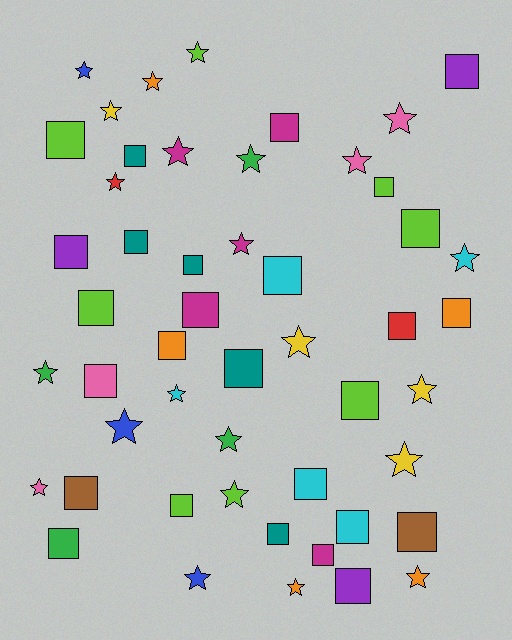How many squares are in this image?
There are 27 squares.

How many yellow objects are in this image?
There are 4 yellow objects.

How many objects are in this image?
There are 50 objects.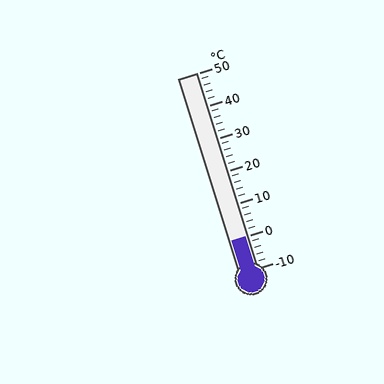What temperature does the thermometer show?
The thermometer shows approximately 0°C.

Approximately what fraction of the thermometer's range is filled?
The thermometer is filled to approximately 15% of its range.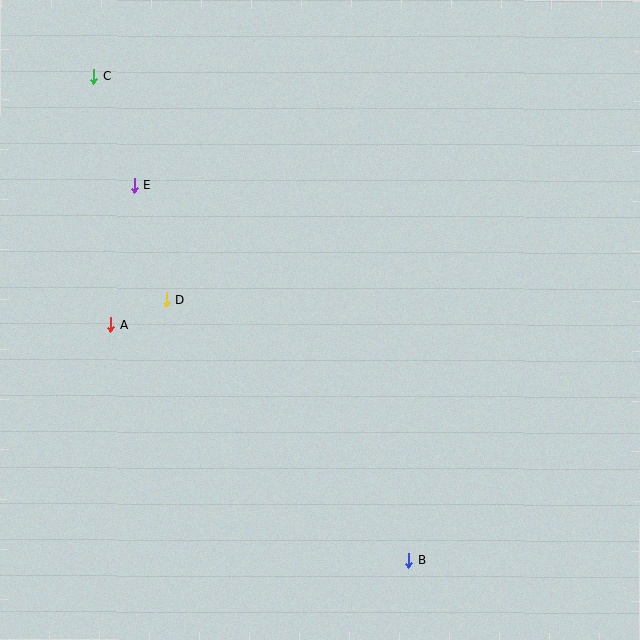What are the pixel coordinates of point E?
Point E is at (135, 185).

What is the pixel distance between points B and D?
The distance between B and D is 356 pixels.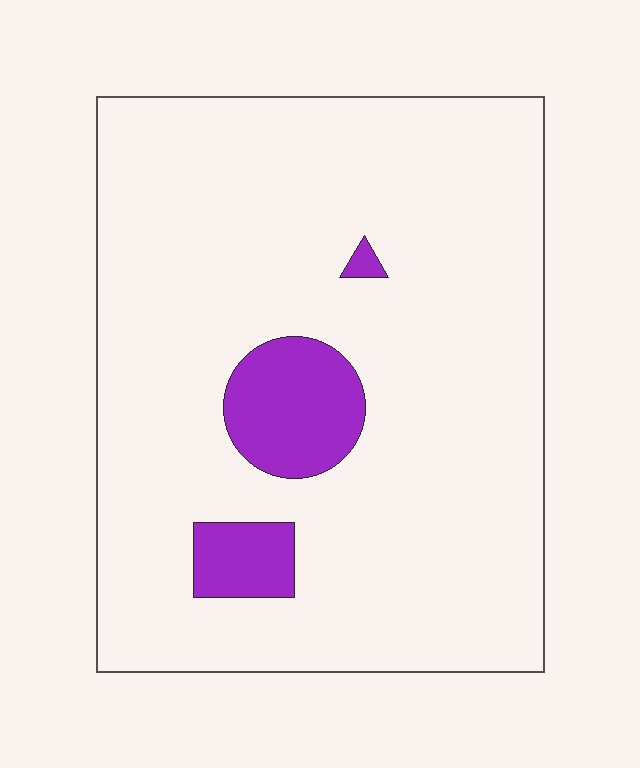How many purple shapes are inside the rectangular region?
3.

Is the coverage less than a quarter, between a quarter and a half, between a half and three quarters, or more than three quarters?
Less than a quarter.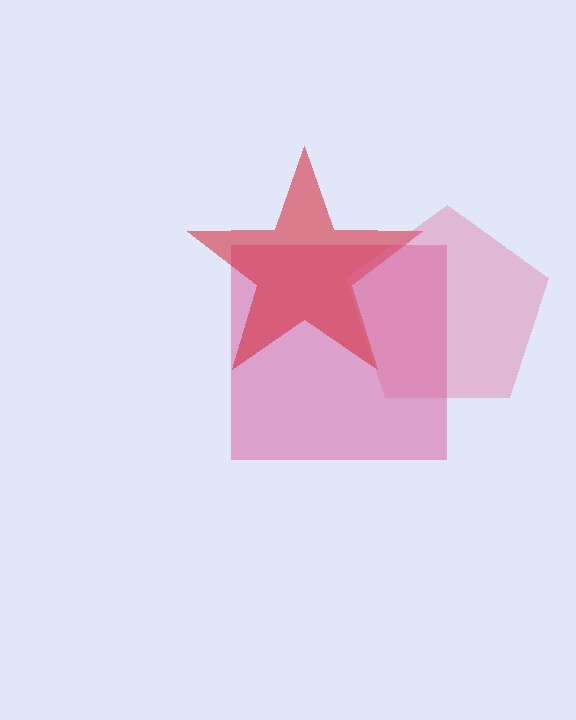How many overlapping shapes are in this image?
There are 3 overlapping shapes in the image.